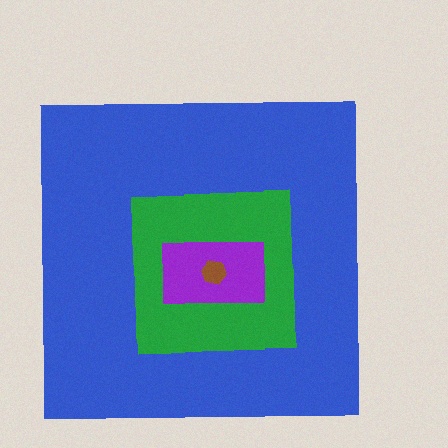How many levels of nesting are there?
4.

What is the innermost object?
The brown hexagon.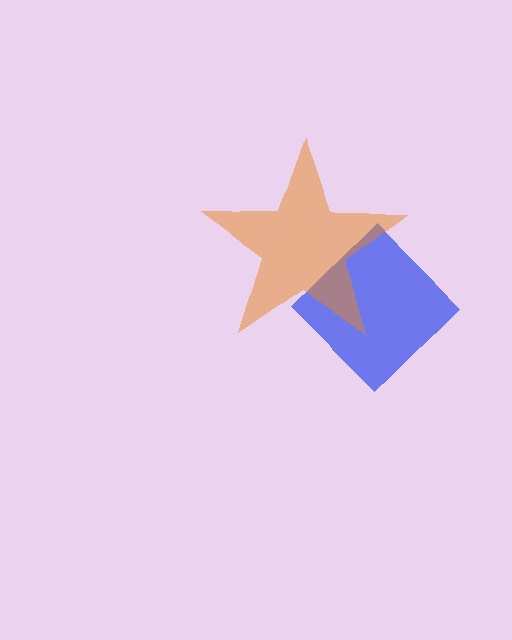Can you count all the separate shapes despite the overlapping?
Yes, there are 2 separate shapes.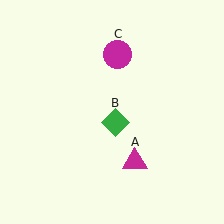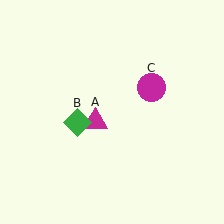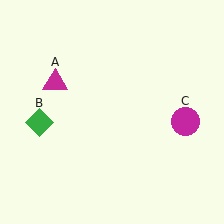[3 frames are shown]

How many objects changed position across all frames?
3 objects changed position: magenta triangle (object A), green diamond (object B), magenta circle (object C).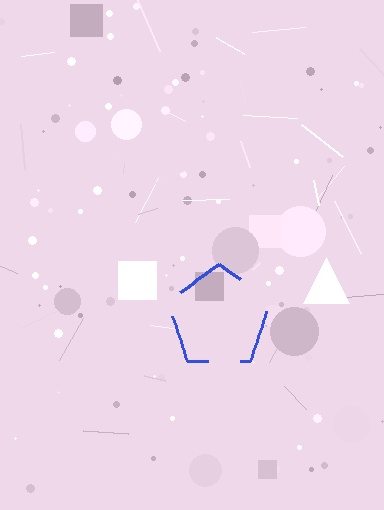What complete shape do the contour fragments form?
The contour fragments form a pentagon.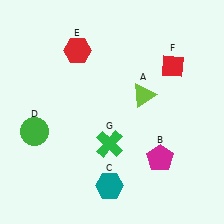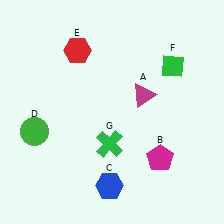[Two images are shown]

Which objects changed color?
A changed from lime to magenta. C changed from teal to blue. F changed from red to green.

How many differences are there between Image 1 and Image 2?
There are 3 differences between the two images.